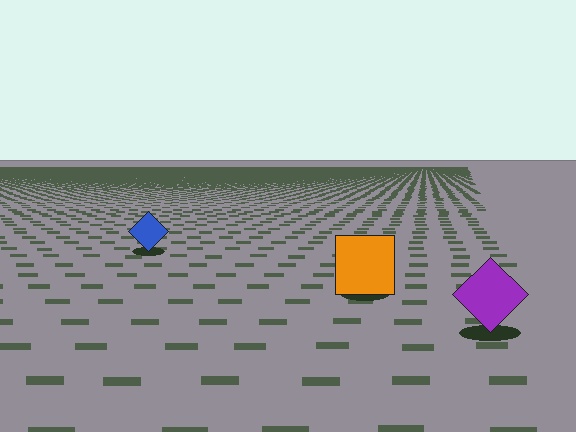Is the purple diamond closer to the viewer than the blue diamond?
Yes. The purple diamond is closer — you can tell from the texture gradient: the ground texture is coarser near it.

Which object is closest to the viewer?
The purple diamond is closest. The texture marks near it are larger and more spread out.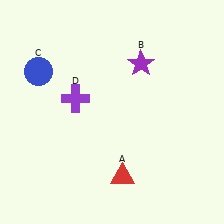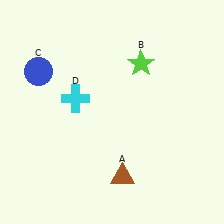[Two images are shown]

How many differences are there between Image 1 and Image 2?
There are 3 differences between the two images.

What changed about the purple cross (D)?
In Image 1, D is purple. In Image 2, it changed to cyan.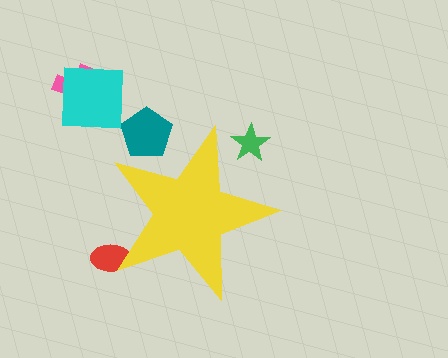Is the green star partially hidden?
Yes, the green star is partially hidden behind the yellow star.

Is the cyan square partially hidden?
No, the cyan square is fully visible.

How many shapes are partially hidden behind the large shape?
3 shapes are partially hidden.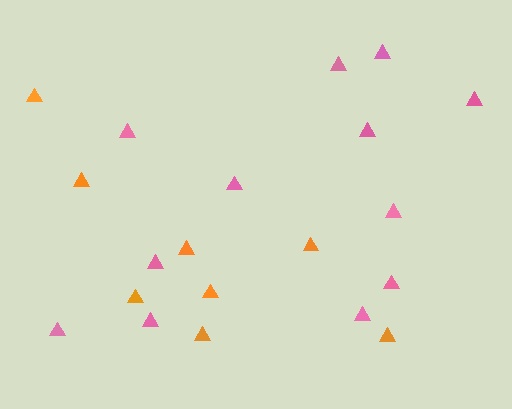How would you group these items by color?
There are 2 groups: one group of orange triangles (8) and one group of pink triangles (12).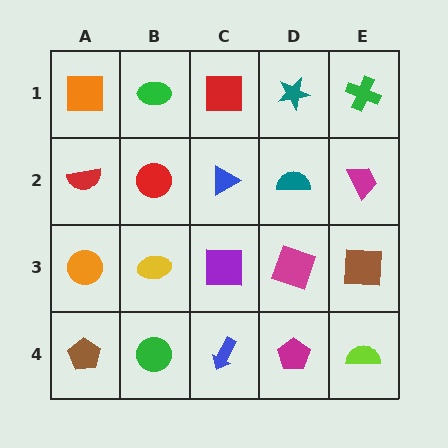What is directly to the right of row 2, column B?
A blue triangle.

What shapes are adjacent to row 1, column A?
A red semicircle (row 2, column A), a green ellipse (row 1, column B).